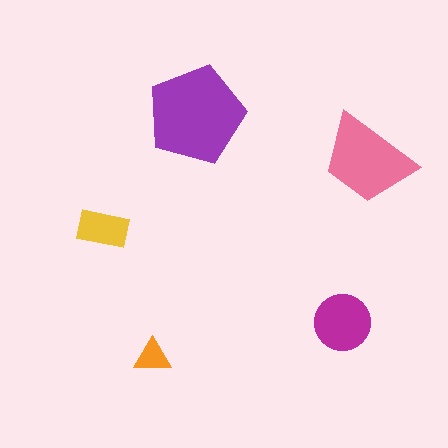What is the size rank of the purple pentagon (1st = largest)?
1st.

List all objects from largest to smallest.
The purple pentagon, the pink trapezoid, the magenta circle, the yellow rectangle, the orange triangle.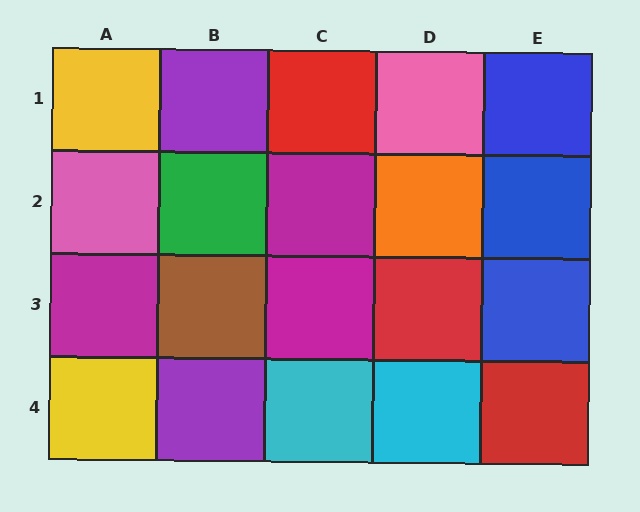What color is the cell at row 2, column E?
Blue.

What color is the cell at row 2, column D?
Orange.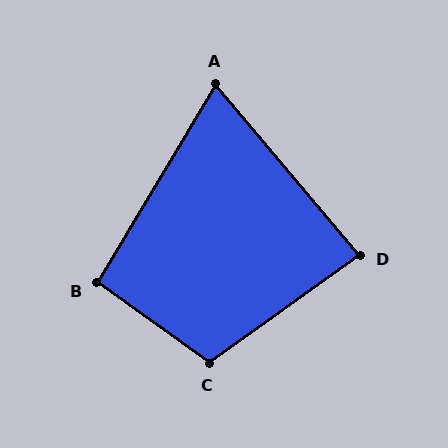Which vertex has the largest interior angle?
C, at approximately 109 degrees.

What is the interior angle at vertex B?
Approximately 95 degrees (approximately right).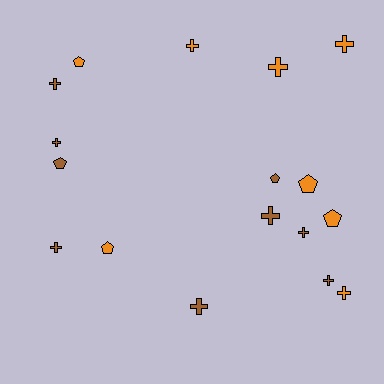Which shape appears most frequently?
Cross, with 11 objects.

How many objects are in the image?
There are 17 objects.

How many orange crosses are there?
There are 4 orange crosses.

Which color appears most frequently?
Brown, with 9 objects.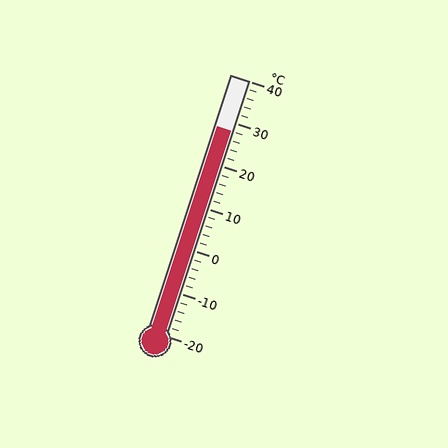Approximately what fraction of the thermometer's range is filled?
The thermometer is filled to approximately 80% of its range.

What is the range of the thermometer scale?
The thermometer scale ranges from -20°C to 40°C.